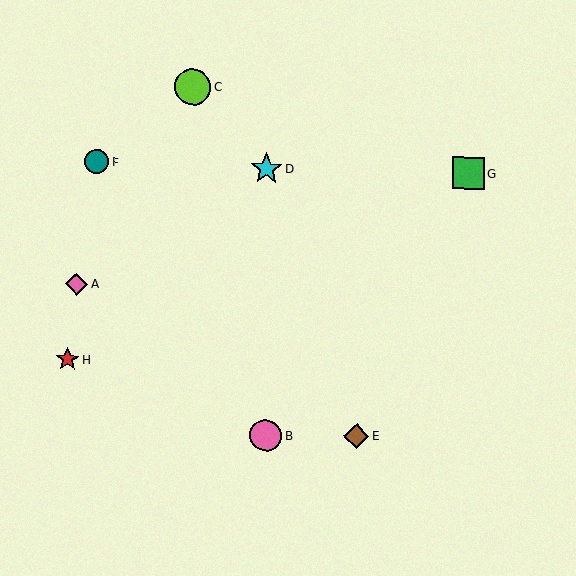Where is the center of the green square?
The center of the green square is at (468, 173).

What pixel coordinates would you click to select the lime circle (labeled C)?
Click at (193, 87) to select the lime circle C.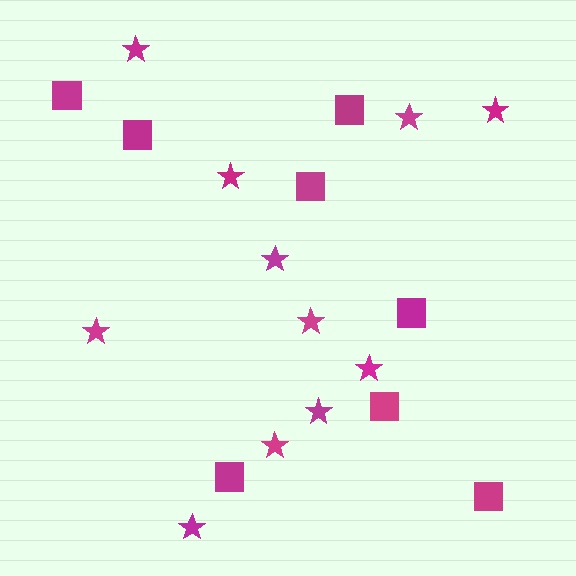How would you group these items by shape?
There are 2 groups: one group of squares (8) and one group of stars (11).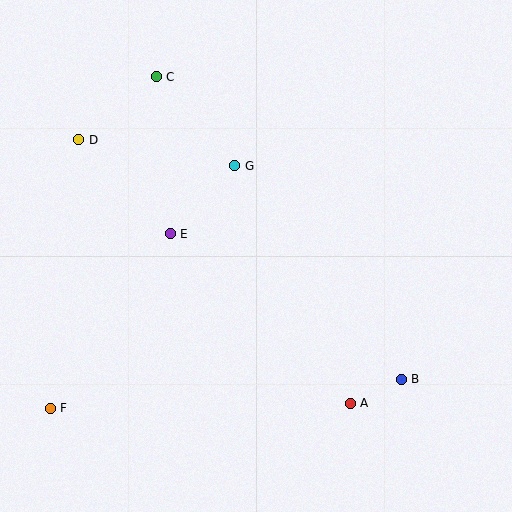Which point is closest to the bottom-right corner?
Point B is closest to the bottom-right corner.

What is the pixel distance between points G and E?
The distance between G and E is 94 pixels.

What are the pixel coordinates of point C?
Point C is at (156, 77).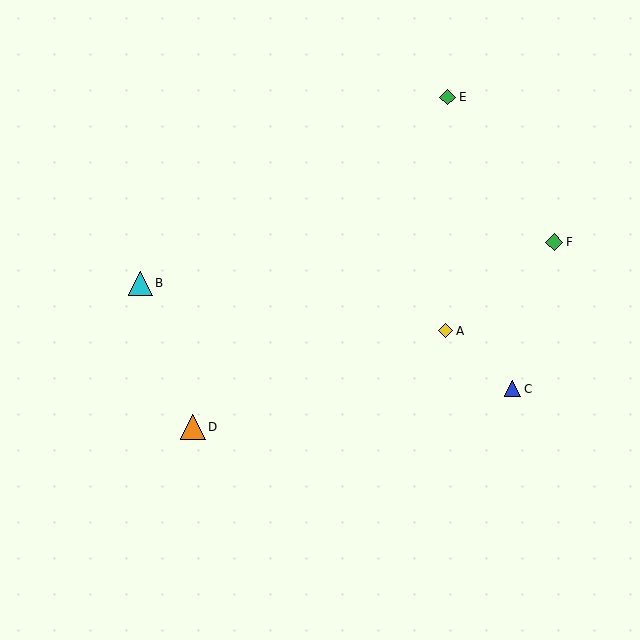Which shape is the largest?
The orange triangle (labeled D) is the largest.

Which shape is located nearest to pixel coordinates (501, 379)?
The blue triangle (labeled C) at (513, 389) is nearest to that location.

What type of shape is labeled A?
Shape A is a yellow diamond.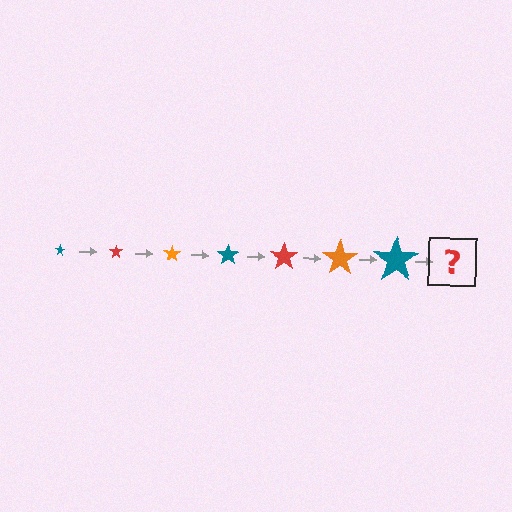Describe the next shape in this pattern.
It should be a red star, larger than the previous one.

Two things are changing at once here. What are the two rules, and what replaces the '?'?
The two rules are that the star grows larger each step and the color cycles through teal, red, and orange. The '?' should be a red star, larger than the previous one.